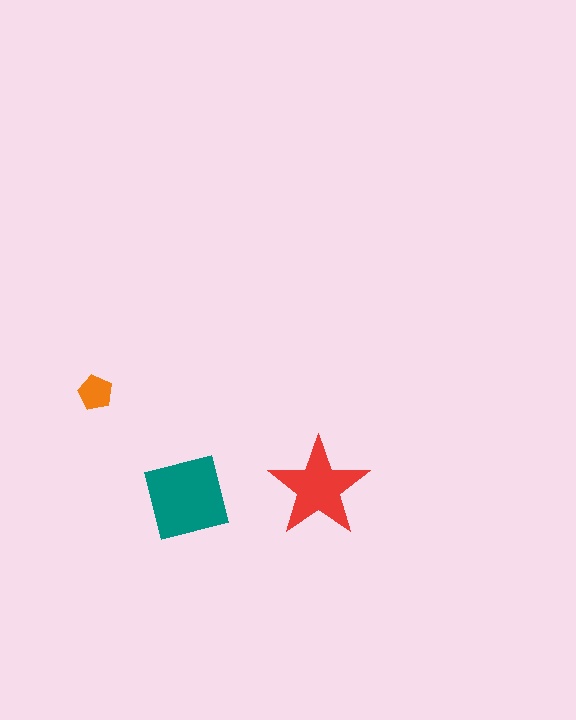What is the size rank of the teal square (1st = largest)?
1st.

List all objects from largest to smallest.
The teal square, the red star, the orange pentagon.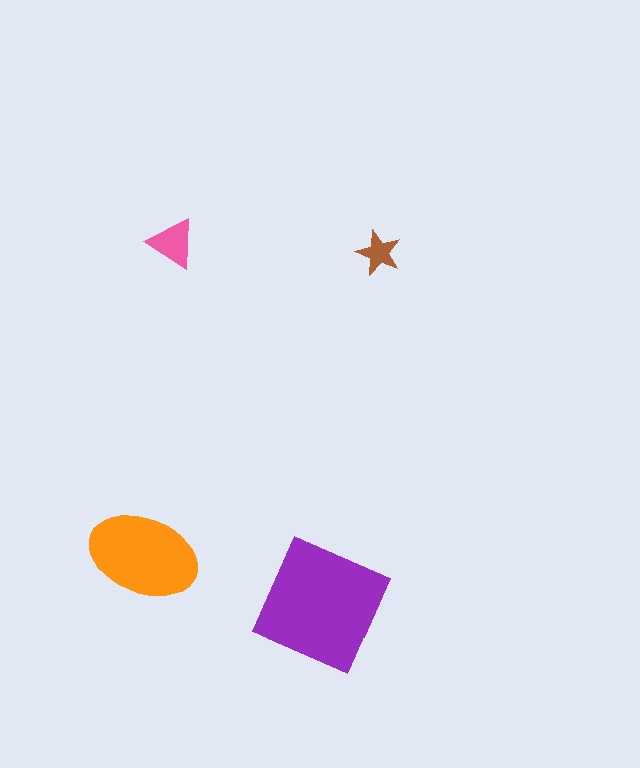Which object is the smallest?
The brown star.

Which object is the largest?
The purple square.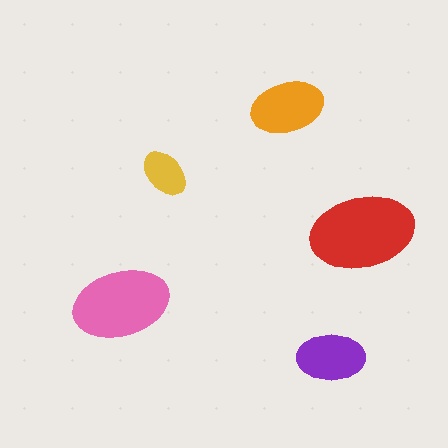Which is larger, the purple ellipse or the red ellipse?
The red one.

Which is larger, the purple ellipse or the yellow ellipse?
The purple one.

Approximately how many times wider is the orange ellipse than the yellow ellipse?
About 1.5 times wider.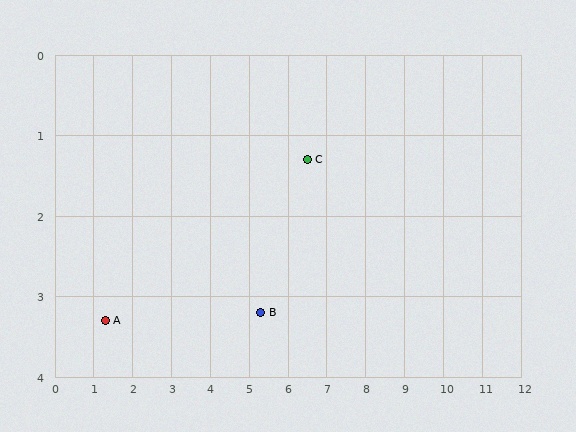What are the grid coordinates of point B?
Point B is at approximately (5.3, 3.2).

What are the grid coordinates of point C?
Point C is at approximately (6.5, 1.3).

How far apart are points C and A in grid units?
Points C and A are about 5.6 grid units apart.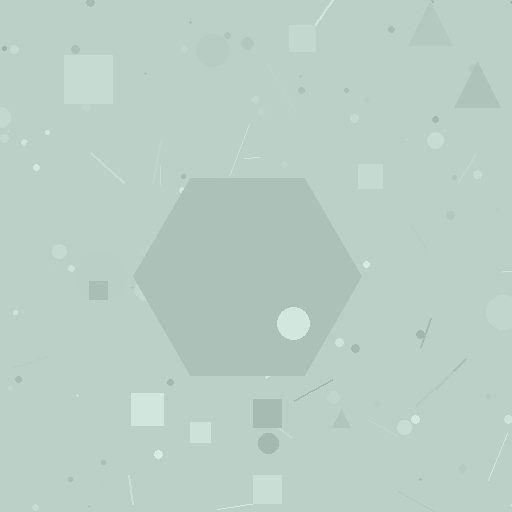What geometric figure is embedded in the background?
A hexagon is embedded in the background.